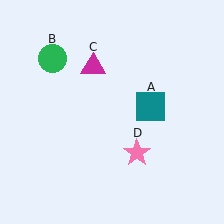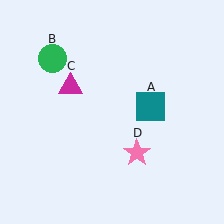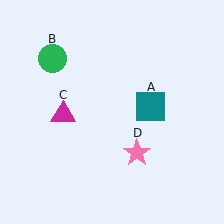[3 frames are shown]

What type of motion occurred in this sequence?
The magenta triangle (object C) rotated counterclockwise around the center of the scene.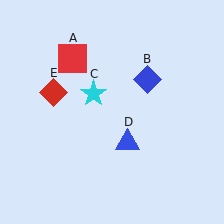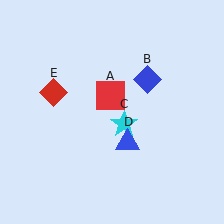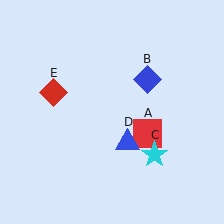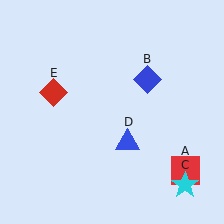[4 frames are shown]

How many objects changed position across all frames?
2 objects changed position: red square (object A), cyan star (object C).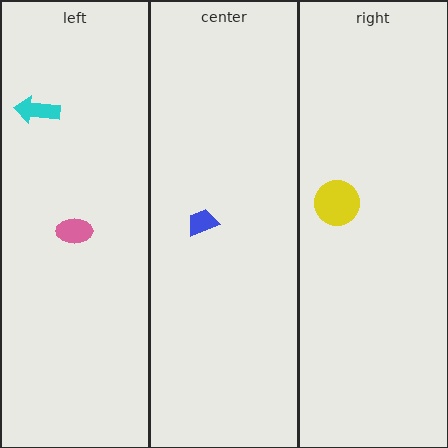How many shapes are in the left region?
2.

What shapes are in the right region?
The yellow circle.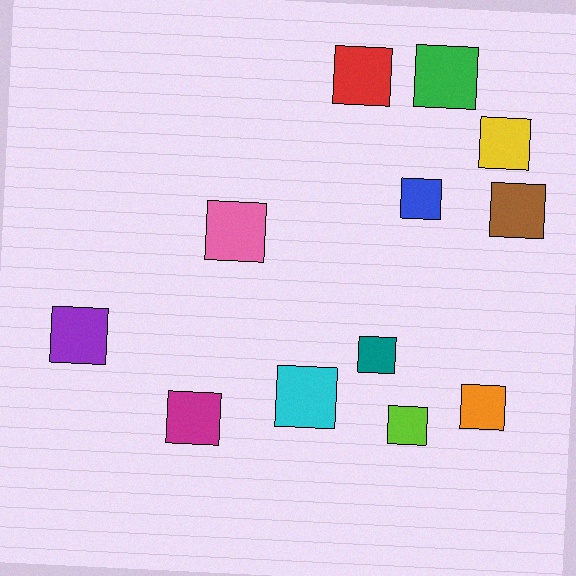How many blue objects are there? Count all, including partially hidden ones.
There is 1 blue object.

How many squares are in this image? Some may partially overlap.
There are 12 squares.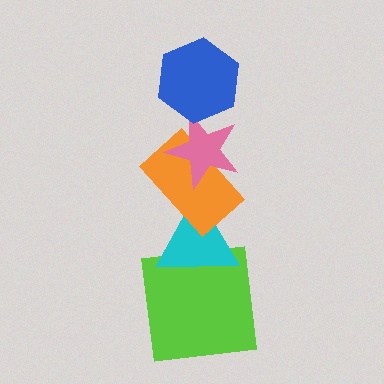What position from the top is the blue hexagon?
The blue hexagon is 1st from the top.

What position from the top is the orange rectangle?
The orange rectangle is 3rd from the top.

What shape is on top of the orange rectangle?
The pink star is on top of the orange rectangle.